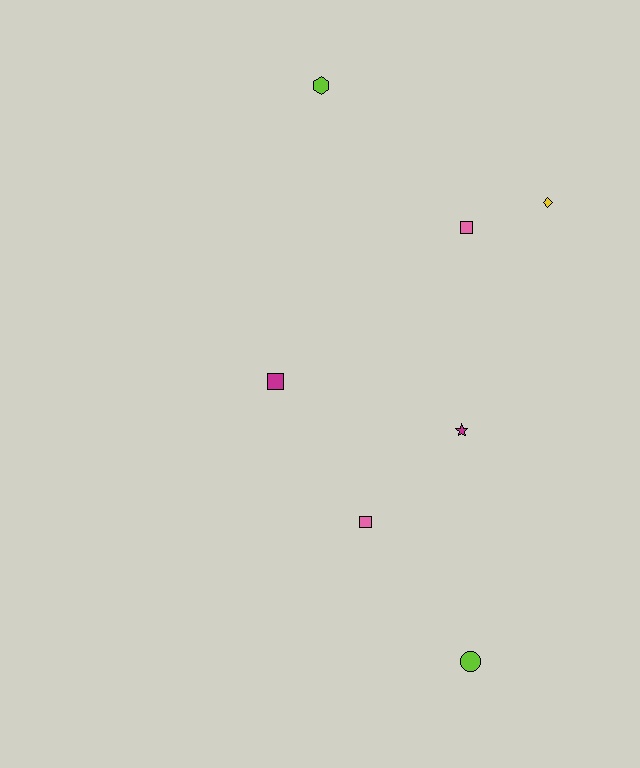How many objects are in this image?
There are 7 objects.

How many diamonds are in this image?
There is 1 diamond.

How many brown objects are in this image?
There are no brown objects.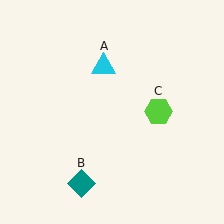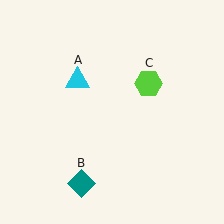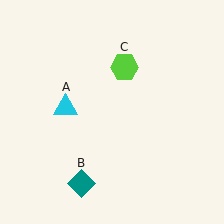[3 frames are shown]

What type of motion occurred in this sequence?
The cyan triangle (object A), lime hexagon (object C) rotated counterclockwise around the center of the scene.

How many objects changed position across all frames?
2 objects changed position: cyan triangle (object A), lime hexagon (object C).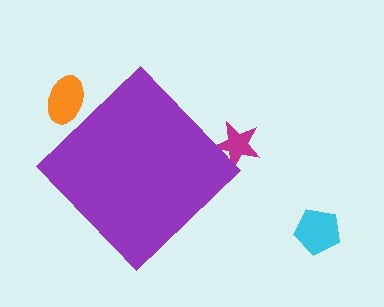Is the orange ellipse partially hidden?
Yes, the orange ellipse is partially hidden behind the purple diamond.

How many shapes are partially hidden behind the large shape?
2 shapes are partially hidden.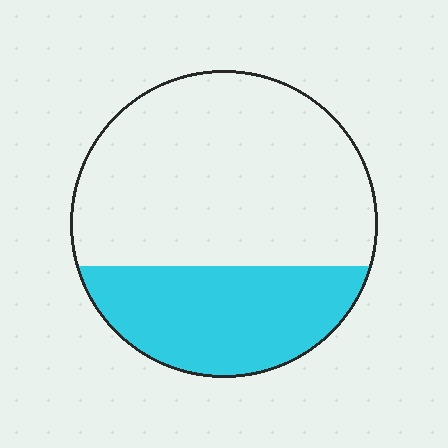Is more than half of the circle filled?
No.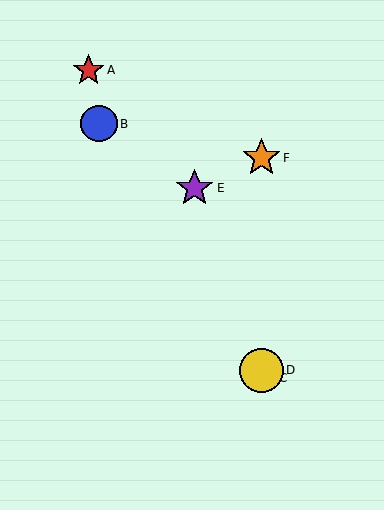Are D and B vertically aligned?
No, D is at x≈261 and B is at x≈99.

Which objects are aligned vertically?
Objects C, D, F are aligned vertically.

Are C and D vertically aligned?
Yes, both are at x≈261.